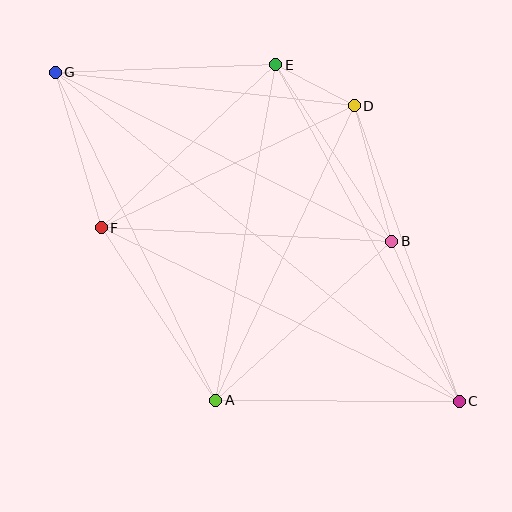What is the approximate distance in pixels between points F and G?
The distance between F and G is approximately 162 pixels.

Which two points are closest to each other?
Points D and E are closest to each other.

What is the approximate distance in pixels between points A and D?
The distance between A and D is approximately 326 pixels.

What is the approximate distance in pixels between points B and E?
The distance between B and E is approximately 211 pixels.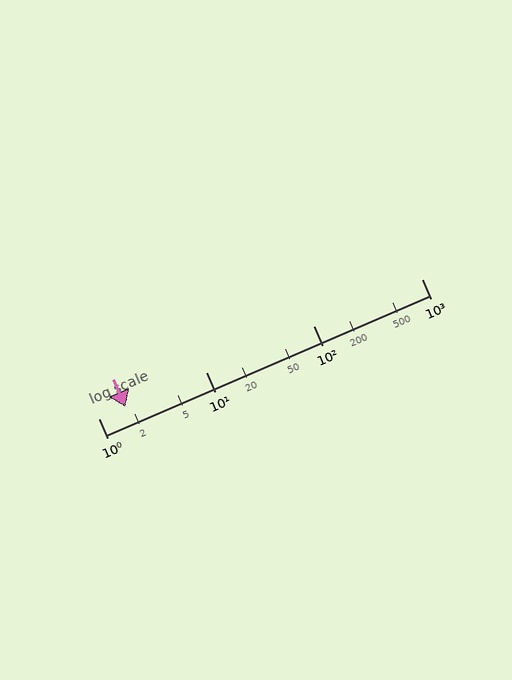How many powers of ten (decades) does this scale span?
The scale spans 3 decades, from 1 to 1000.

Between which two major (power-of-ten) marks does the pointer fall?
The pointer is between 1 and 10.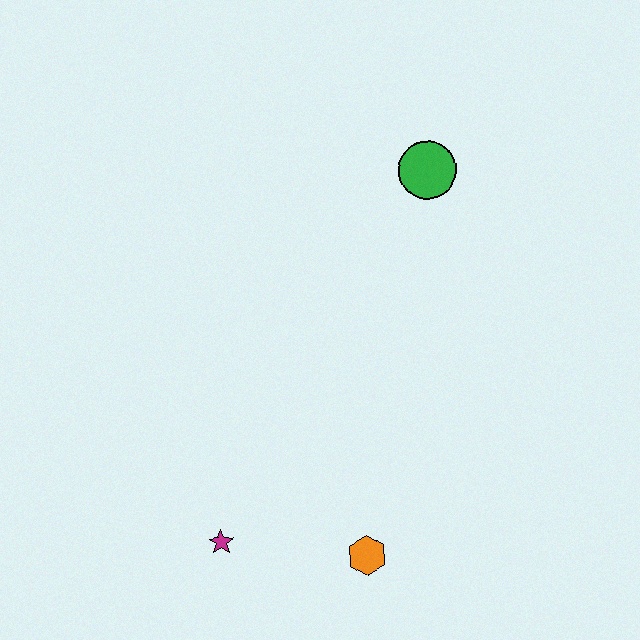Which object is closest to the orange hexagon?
The magenta star is closest to the orange hexagon.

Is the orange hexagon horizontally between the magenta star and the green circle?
Yes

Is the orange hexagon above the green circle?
No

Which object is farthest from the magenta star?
The green circle is farthest from the magenta star.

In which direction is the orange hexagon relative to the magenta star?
The orange hexagon is to the right of the magenta star.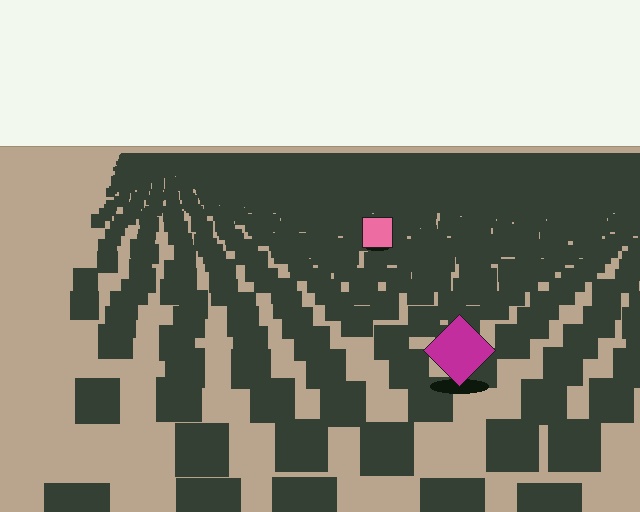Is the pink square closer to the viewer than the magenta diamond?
No. The magenta diamond is closer — you can tell from the texture gradient: the ground texture is coarser near it.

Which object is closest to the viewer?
The magenta diamond is closest. The texture marks near it are larger and more spread out.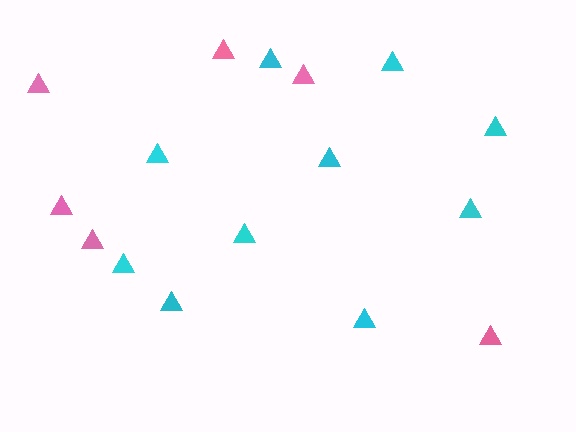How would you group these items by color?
There are 2 groups: one group of cyan triangles (10) and one group of pink triangles (6).